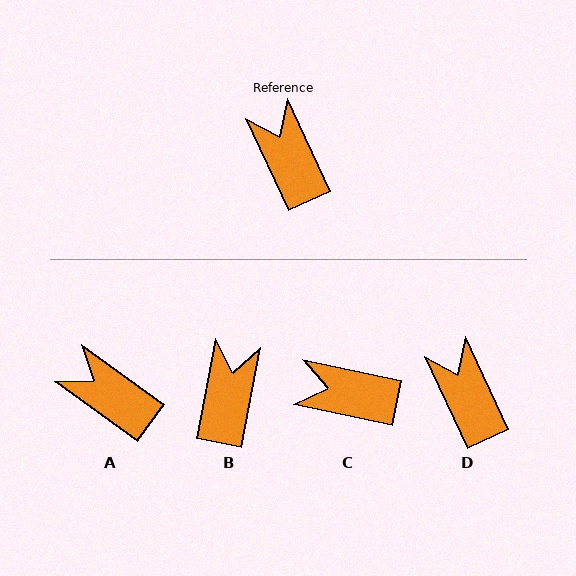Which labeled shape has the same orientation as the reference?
D.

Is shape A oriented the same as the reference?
No, it is off by about 29 degrees.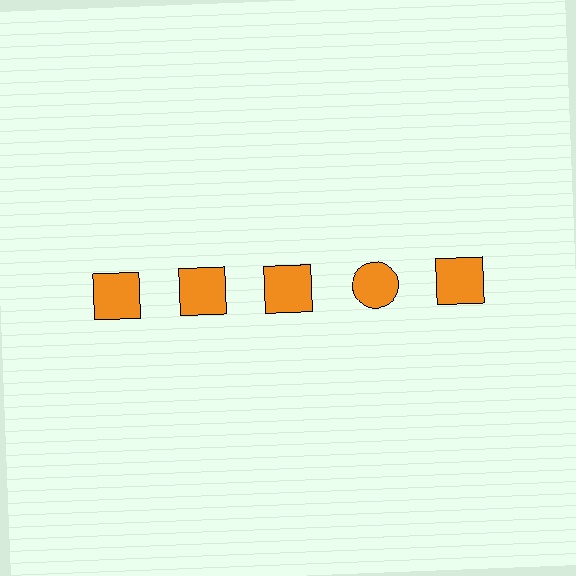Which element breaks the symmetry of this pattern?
The orange circle in the top row, second from right column breaks the symmetry. All other shapes are orange squares.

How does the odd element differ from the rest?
It has a different shape: circle instead of square.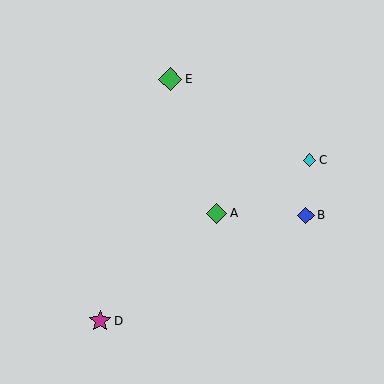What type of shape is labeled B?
Shape B is a blue diamond.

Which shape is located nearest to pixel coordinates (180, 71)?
The green diamond (labeled E) at (170, 79) is nearest to that location.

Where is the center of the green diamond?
The center of the green diamond is at (170, 79).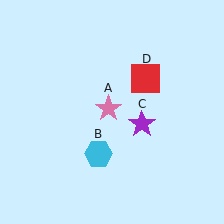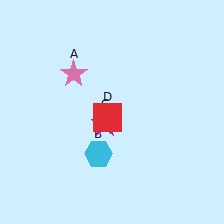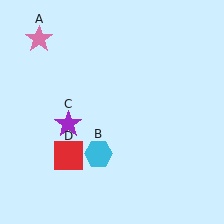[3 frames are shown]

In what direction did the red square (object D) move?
The red square (object D) moved down and to the left.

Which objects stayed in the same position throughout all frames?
Cyan hexagon (object B) remained stationary.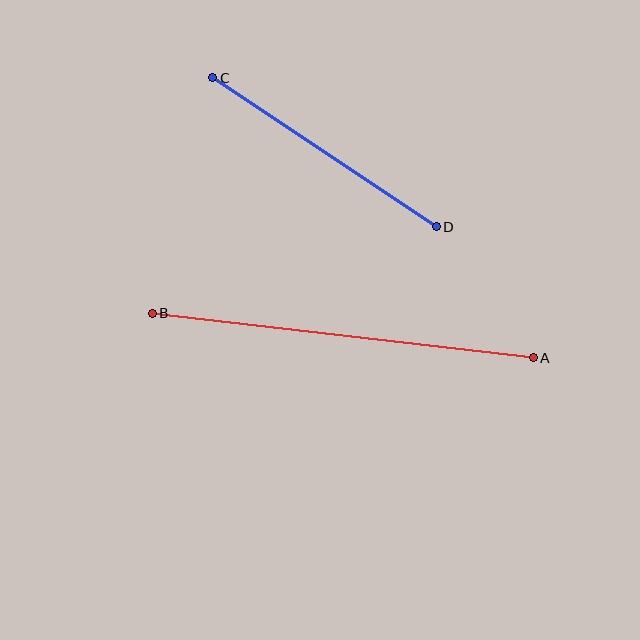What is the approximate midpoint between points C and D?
The midpoint is at approximately (324, 152) pixels.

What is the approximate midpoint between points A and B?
The midpoint is at approximately (343, 335) pixels.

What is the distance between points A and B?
The distance is approximately 384 pixels.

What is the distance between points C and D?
The distance is approximately 269 pixels.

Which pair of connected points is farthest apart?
Points A and B are farthest apart.